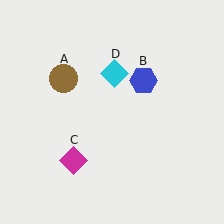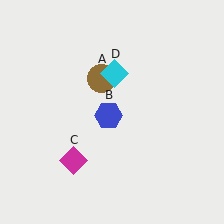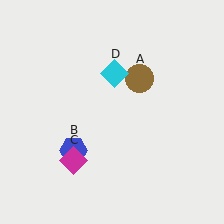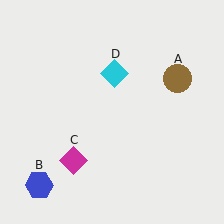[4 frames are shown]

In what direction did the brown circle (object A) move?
The brown circle (object A) moved right.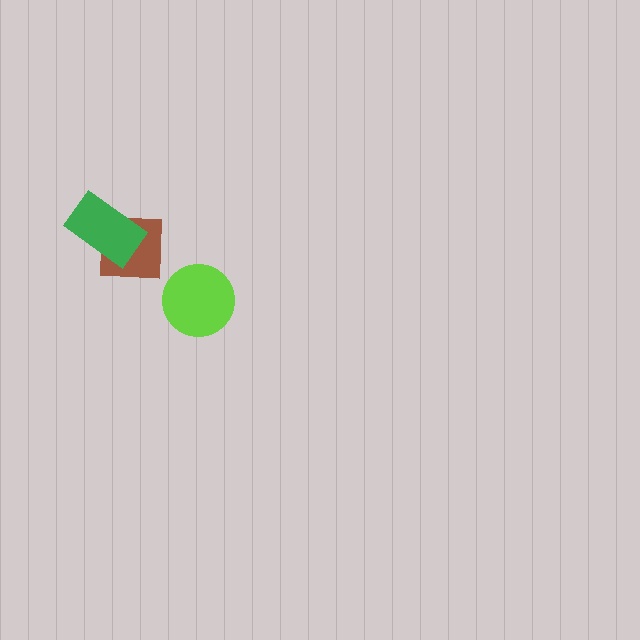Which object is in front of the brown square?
The green rectangle is in front of the brown square.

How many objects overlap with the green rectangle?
1 object overlaps with the green rectangle.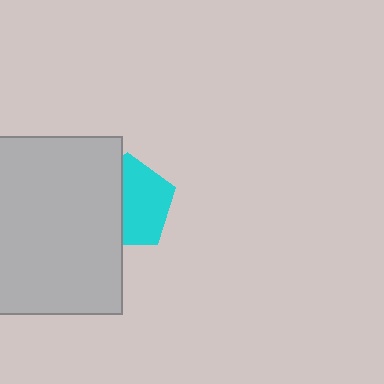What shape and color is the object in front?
The object in front is a light gray rectangle.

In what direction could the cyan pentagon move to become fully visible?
The cyan pentagon could move right. That would shift it out from behind the light gray rectangle entirely.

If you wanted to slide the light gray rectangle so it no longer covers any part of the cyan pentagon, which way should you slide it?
Slide it left — that is the most direct way to separate the two shapes.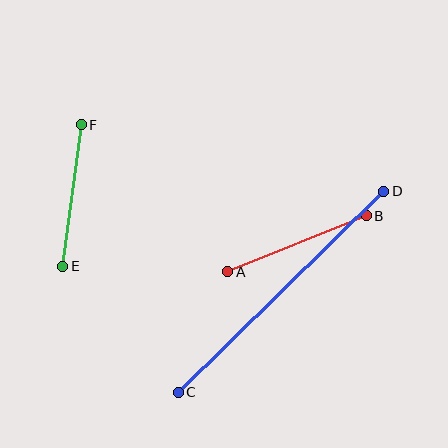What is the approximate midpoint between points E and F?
The midpoint is at approximately (72, 196) pixels.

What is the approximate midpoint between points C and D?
The midpoint is at approximately (281, 292) pixels.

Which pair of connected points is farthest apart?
Points C and D are farthest apart.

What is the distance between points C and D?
The distance is approximately 288 pixels.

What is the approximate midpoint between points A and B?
The midpoint is at approximately (297, 244) pixels.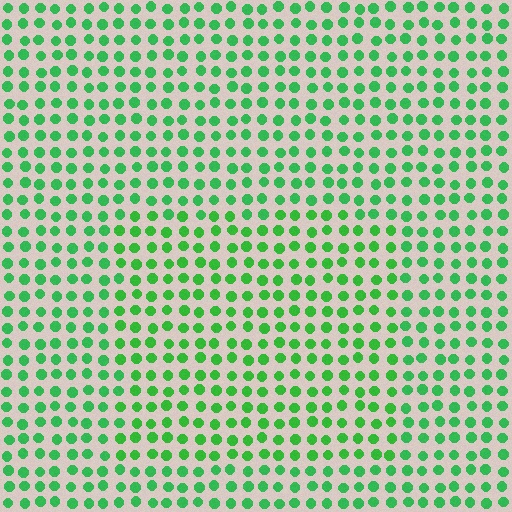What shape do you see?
I see a rectangle.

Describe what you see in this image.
The image is filled with small green elements in a uniform arrangement. A rectangle-shaped region is visible where the elements are tinted to a slightly different hue, forming a subtle color boundary.